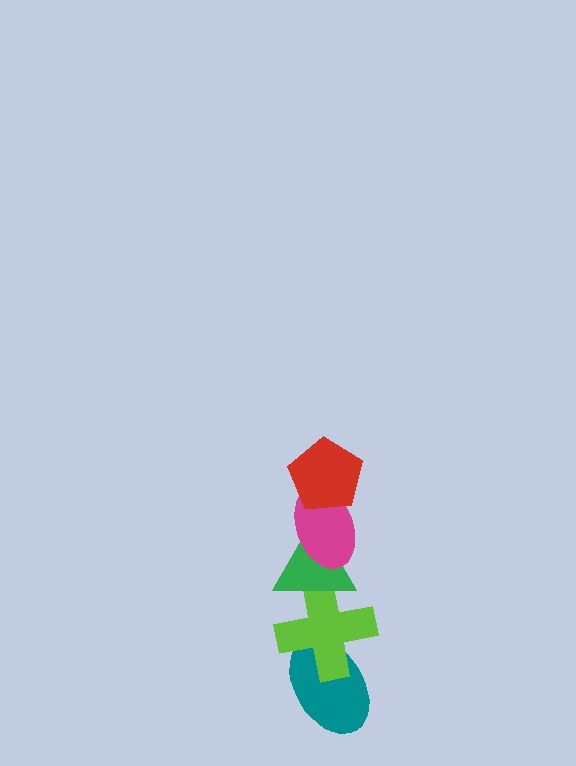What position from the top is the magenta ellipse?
The magenta ellipse is 2nd from the top.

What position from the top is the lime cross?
The lime cross is 4th from the top.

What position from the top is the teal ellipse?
The teal ellipse is 5th from the top.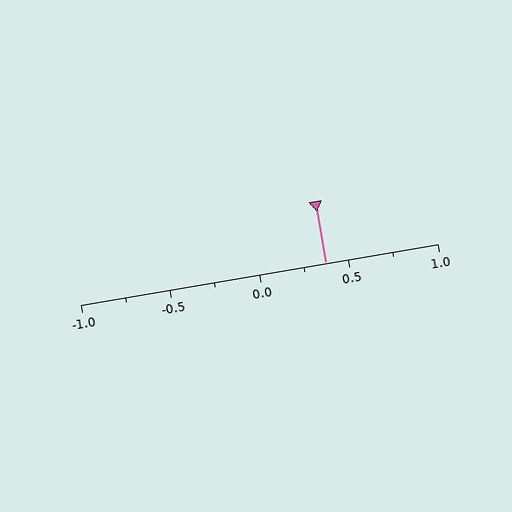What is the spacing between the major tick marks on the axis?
The major ticks are spaced 0.5 apart.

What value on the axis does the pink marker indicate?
The marker indicates approximately 0.38.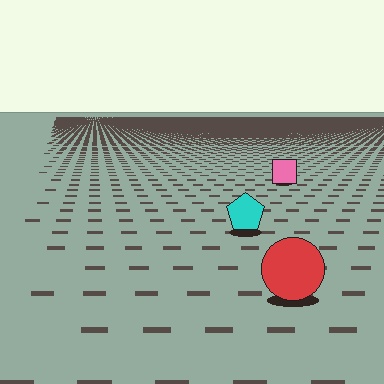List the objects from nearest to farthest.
From nearest to farthest: the red circle, the cyan pentagon, the pink square.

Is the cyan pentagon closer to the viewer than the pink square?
Yes. The cyan pentagon is closer — you can tell from the texture gradient: the ground texture is coarser near it.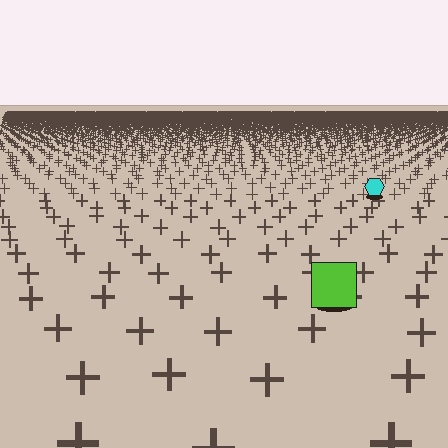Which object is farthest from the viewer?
The cyan hexagon is farthest from the viewer. It appears smaller and the ground texture around it is denser.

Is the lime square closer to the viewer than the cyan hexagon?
Yes. The lime square is closer — you can tell from the texture gradient: the ground texture is coarser near it.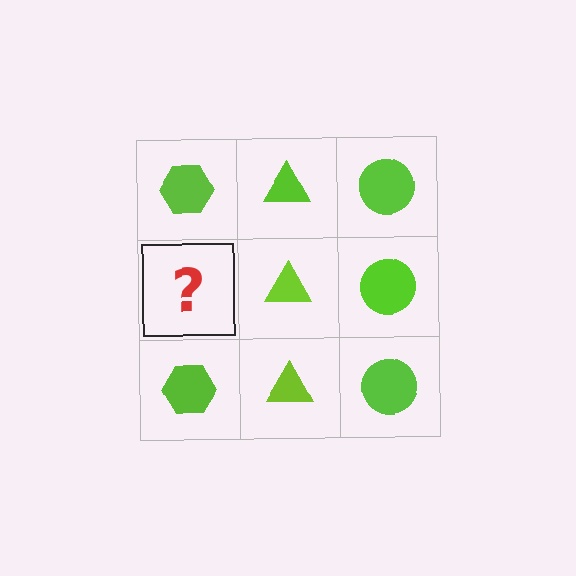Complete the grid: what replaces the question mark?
The question mark should be replaced with a lime hexagon.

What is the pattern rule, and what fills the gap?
The rule is that each column has a consistent shape. The gap should be filled with a lime hexagon.